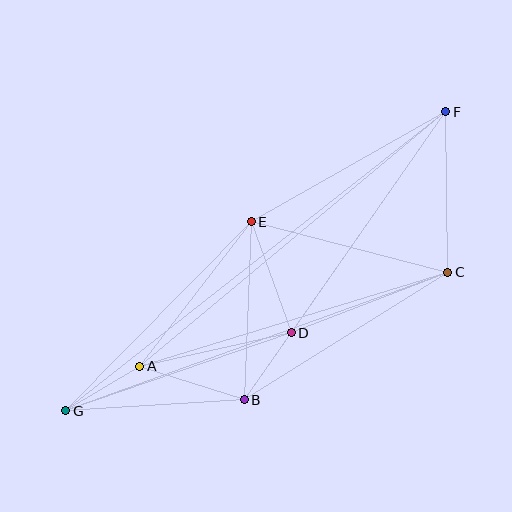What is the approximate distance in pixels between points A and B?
The distance between A and B is approximately 110 pixels.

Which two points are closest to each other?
Points B and D are closest to each other.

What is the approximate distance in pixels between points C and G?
The distance between C and G is approximately 406 pixels.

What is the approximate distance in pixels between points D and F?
The distance between D and F is approximately 270 pixels.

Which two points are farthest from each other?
Points F and G are farthest from each other.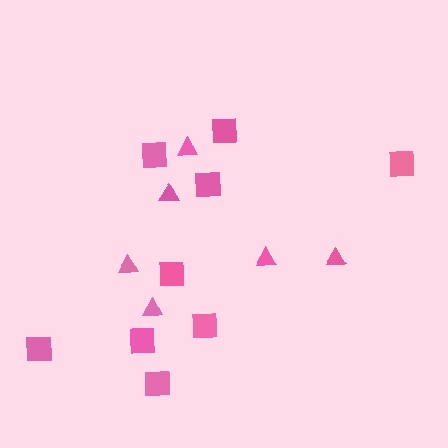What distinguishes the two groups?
There are 2 groups: one group of squares (9) and one group of triangles (6).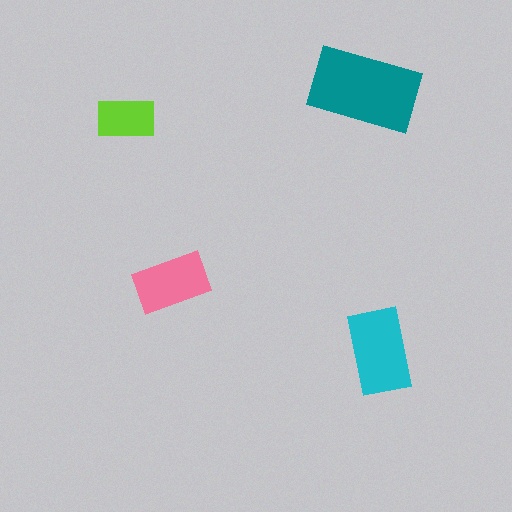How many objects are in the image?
There are 4 objects in the image.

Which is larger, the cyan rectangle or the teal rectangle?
The teal one.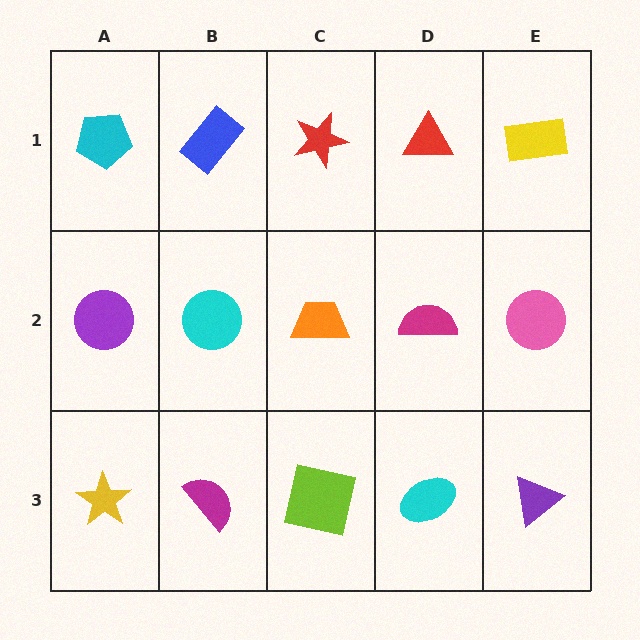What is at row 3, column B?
A magenta semicircle.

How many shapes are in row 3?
5 shapes.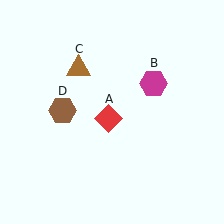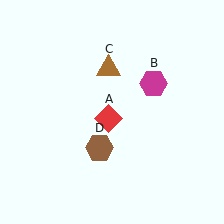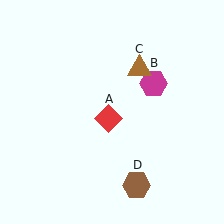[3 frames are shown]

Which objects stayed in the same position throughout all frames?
Red diamond (object A) and magenta hexagon (object B) remained stationary.